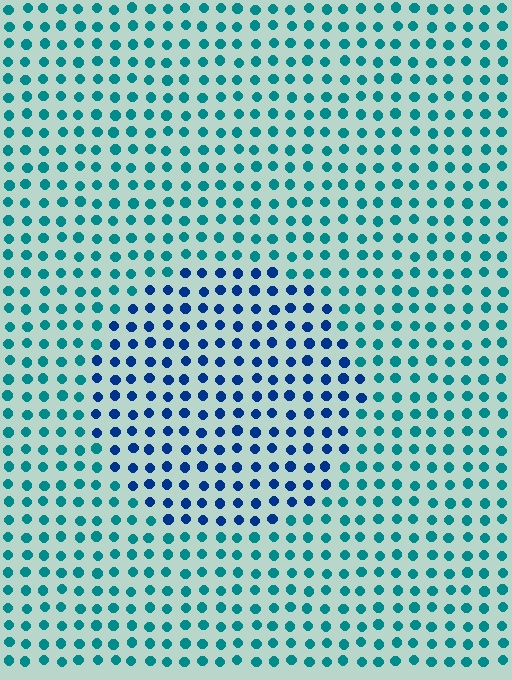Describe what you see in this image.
The image is filled with small teal elements in a uniform arrangement. A circle-shaped region is visible where the elements are tinted to a slightly different hue, forming a subtle color boundary.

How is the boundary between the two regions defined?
The boundary is defined purely by a slight shift in hue (about 39 degrees). Spacing, size, and orientation are identical on both sides.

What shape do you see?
I see a circle.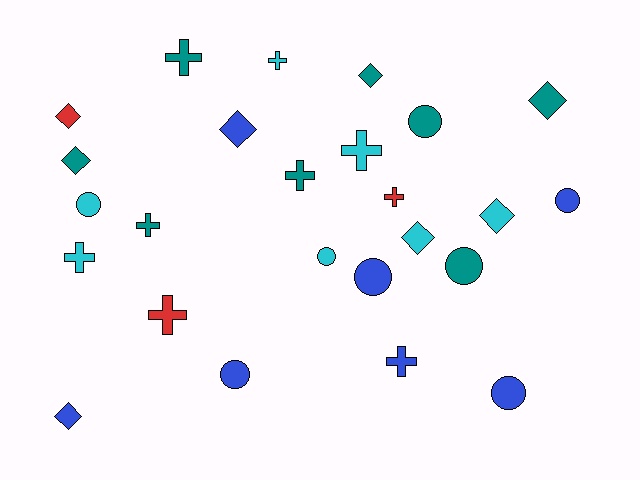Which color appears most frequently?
Teal, with 8 objects.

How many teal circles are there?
There are 2 teal circles.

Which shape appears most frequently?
Cross, with 9 objects.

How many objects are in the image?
There are 25 objects.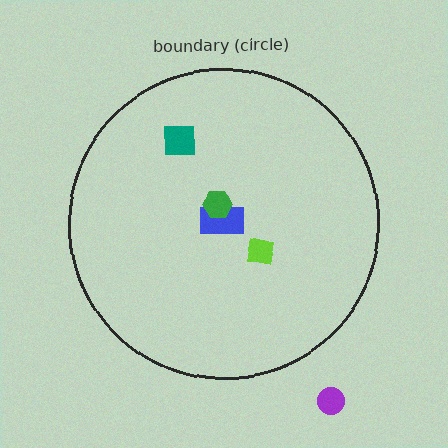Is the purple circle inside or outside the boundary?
Outside.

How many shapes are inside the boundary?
4 inside, 1 outside.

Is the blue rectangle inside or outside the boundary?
Inside.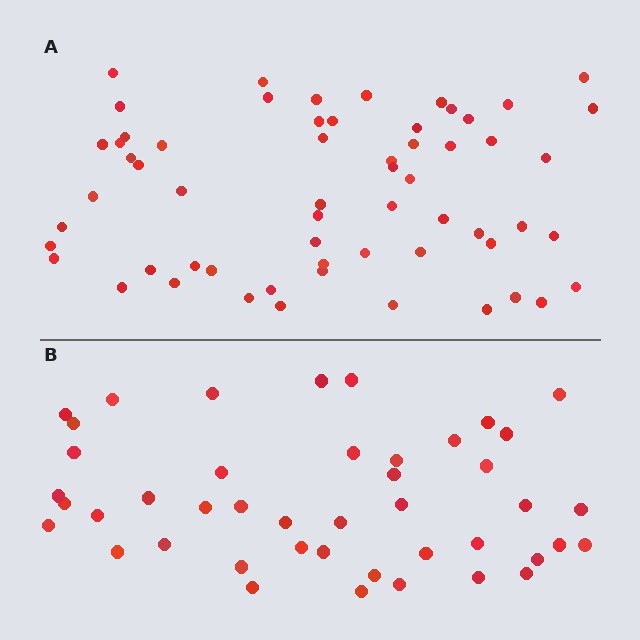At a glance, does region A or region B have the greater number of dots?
Region A (the top region) has more dots.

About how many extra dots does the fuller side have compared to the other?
Region A has approximately 15 more dots than region B.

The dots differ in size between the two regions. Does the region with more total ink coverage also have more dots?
No. Region B has more total ink coverage because its dots are larger, but region A actually contains more individual dots. Total area can be misleading — the number of items is what matters here.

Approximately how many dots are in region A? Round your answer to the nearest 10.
About 60 dots.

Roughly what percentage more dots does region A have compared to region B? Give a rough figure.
About 35% more.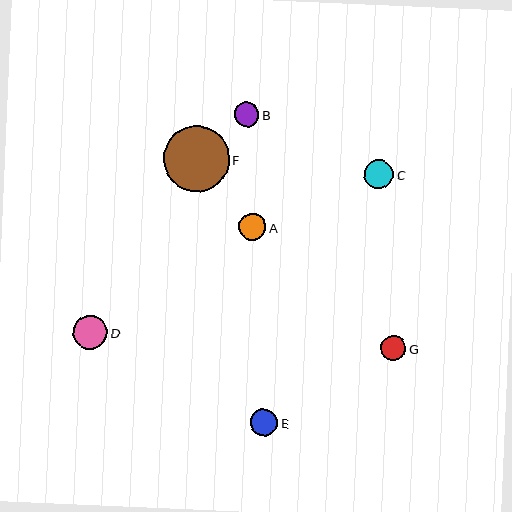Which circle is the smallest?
Circle B is the smallest with a size of approximately 24 pixels.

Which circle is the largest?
Circle F is the largest with a size of approximately 66 pixels.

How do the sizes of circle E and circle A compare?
Circle E and circle A are approximately the same size.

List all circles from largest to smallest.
From largest to smallest: F, D, C, E, A, G, B.